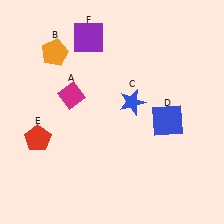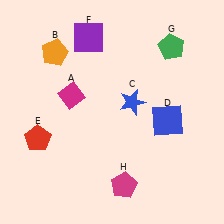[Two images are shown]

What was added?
A green pentagon (G), a magenta pentagon (H) were added in Image 2.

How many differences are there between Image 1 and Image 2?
There are 2 differences between the two images.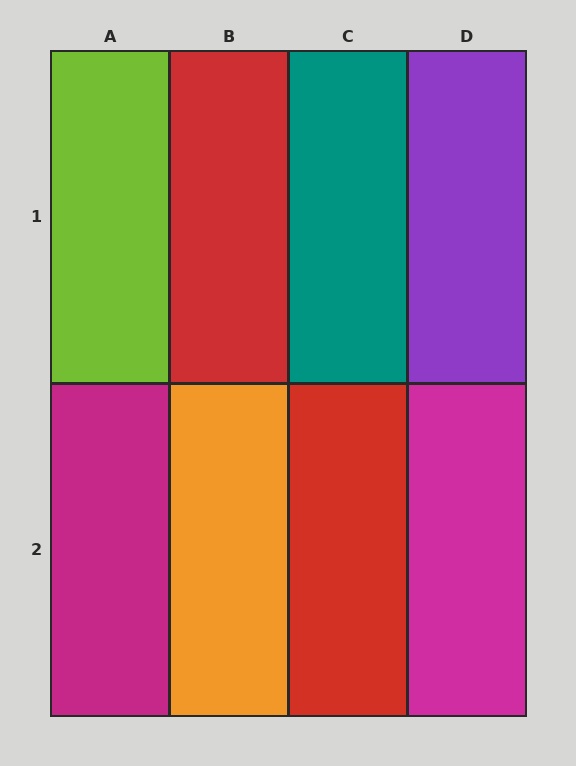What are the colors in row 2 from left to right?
Magenta, orange, red, magenta.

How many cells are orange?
1 cell is orange.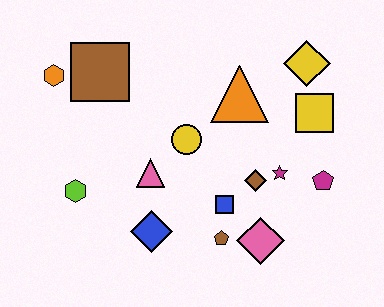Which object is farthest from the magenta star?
The orange hexagon is farthest from the magenta star.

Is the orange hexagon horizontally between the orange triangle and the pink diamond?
No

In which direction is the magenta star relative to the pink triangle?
The magenta star is to the right of the pink triangle.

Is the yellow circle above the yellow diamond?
No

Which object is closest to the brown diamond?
The magenta star is closest to the brown diamond.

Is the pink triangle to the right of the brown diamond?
No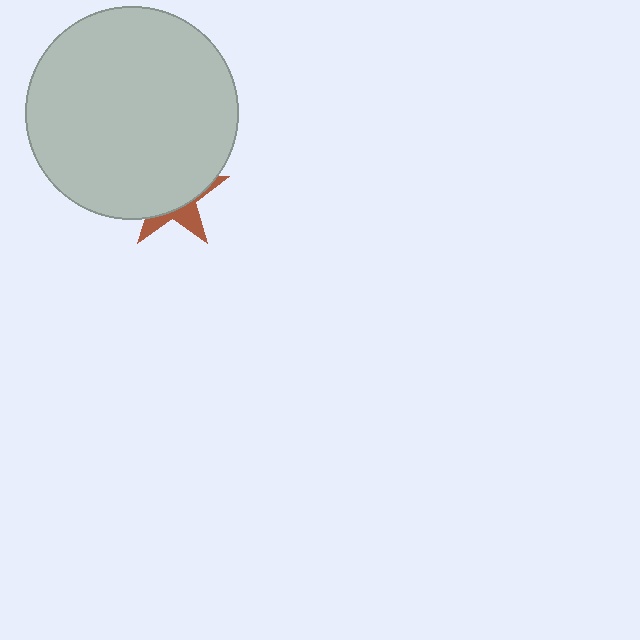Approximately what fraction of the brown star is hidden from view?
Roughly 70% of the brown star is hidden behind the light gray circle.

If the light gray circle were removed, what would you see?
You would see the complete brown star.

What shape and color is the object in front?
The object in front is a light gray circle.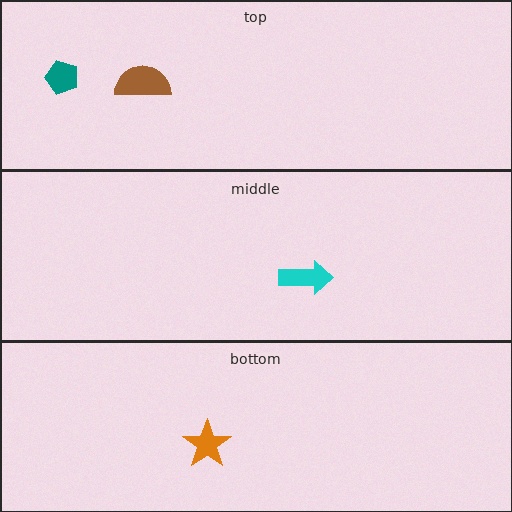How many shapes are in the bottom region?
1.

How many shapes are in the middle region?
1.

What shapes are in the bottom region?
The orange star.